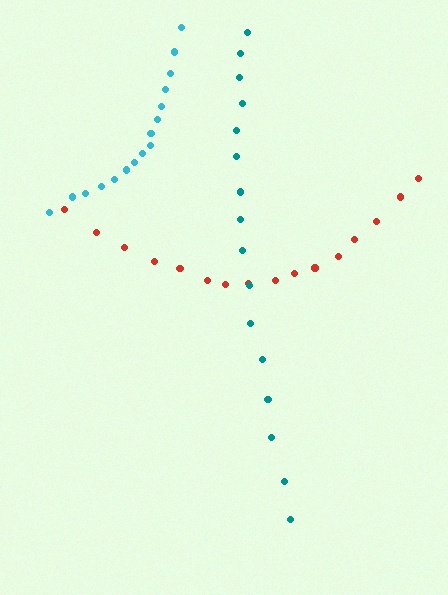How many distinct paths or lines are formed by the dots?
There are 3 distinct paths.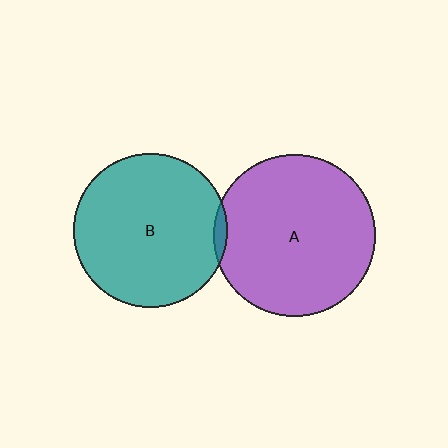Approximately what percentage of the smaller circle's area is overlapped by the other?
Approximately 5%.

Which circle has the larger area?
Circle A (purple).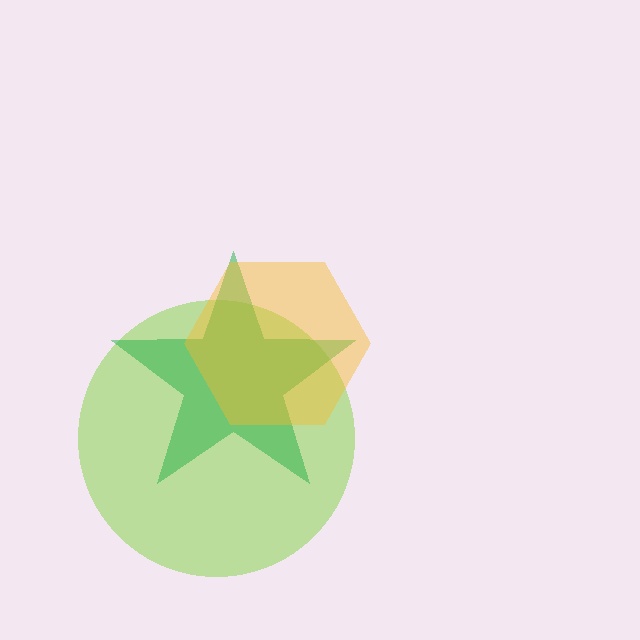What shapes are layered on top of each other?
The layered shapes are: a lime circle, a green star, a yellow hexagon.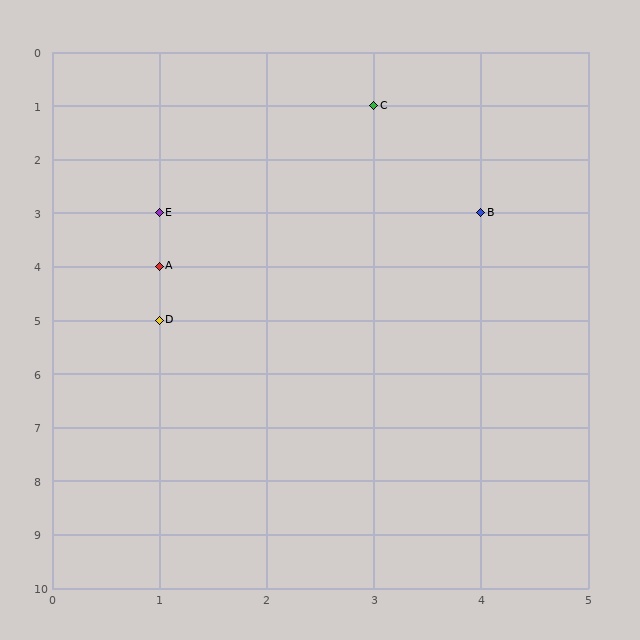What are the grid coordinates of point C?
Point C is at grid coordinates (3, 1).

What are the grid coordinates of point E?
Point E is at grid coordinates (1, 3).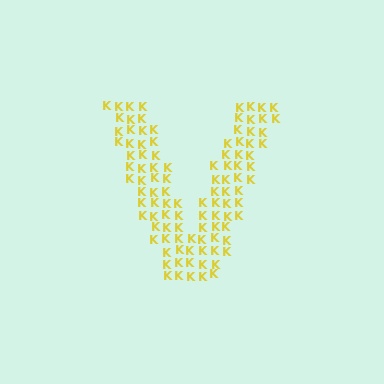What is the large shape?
The large shape is the letter V.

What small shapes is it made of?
It is made of small letter K's.